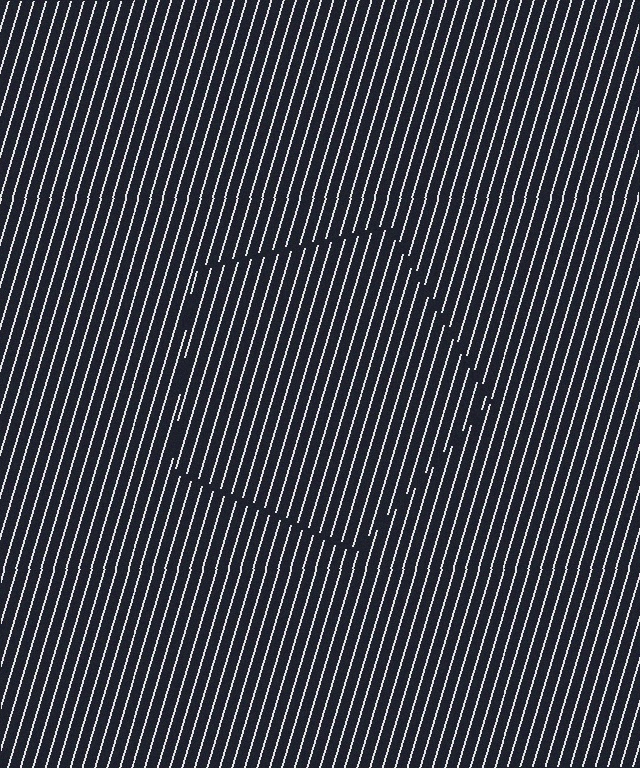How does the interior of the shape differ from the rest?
The interior of the shape contains the same grating, shifted by half a period — the contour is defined by the phase discontinuity where line-ends from the inner and outer gratings abut.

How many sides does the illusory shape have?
5 sides — the line-ends trace a pentagon.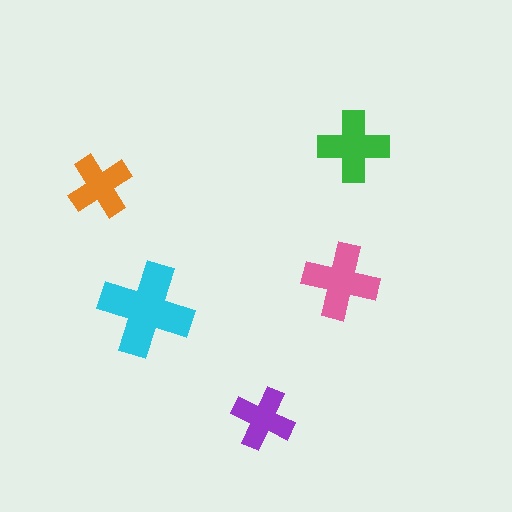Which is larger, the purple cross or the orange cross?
The orange one.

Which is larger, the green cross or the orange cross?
The green one.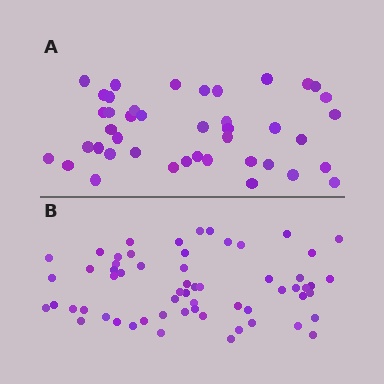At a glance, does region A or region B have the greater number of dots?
Region B (the bottom region) has more dots.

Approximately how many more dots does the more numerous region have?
Region B has approximately 20 more dots than region A.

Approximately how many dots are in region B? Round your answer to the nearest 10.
About 60 dots.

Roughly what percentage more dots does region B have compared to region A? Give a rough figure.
About 45% more.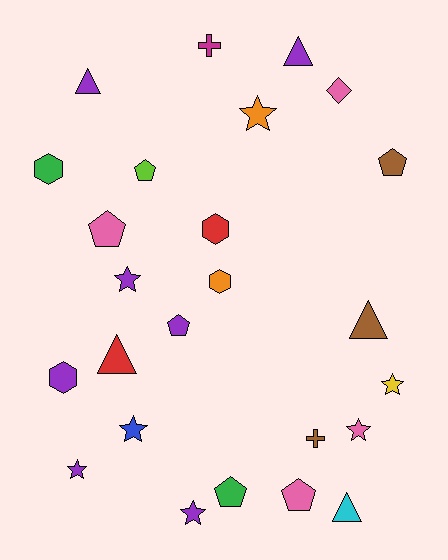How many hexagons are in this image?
There are 4 hexagons.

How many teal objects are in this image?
There are no teal objects.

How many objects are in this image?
There are 25 objects.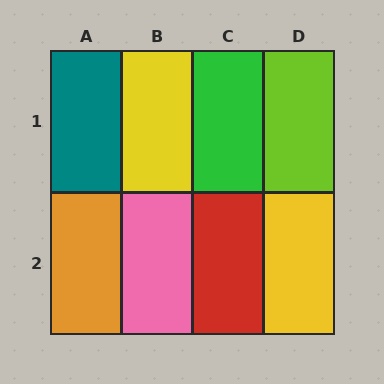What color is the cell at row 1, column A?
Teal.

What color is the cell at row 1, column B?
Yellow.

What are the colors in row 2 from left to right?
Orange, pink, red, yellow.